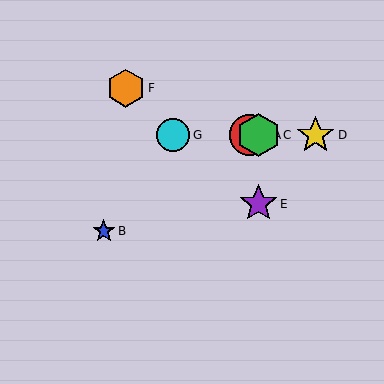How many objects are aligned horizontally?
4 objects (A, C, D, G) are aligned horizontally.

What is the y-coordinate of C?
Object C is at y≈135.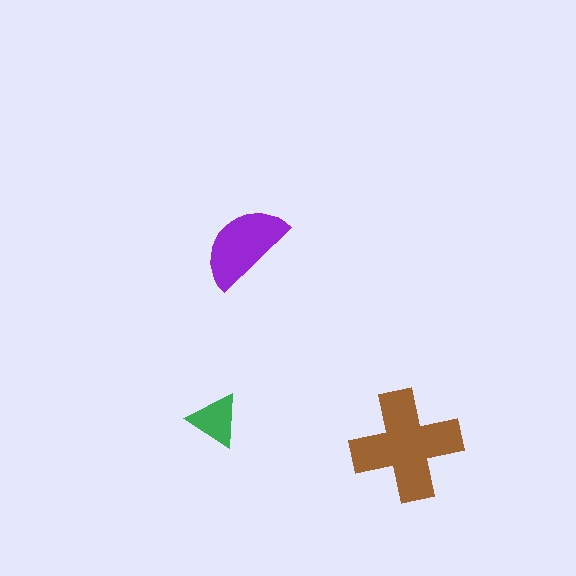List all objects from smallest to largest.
The green triangle, the purple semicircle, the brown cross.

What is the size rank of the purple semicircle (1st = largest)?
2nd.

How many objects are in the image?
There are 3 objects in the image.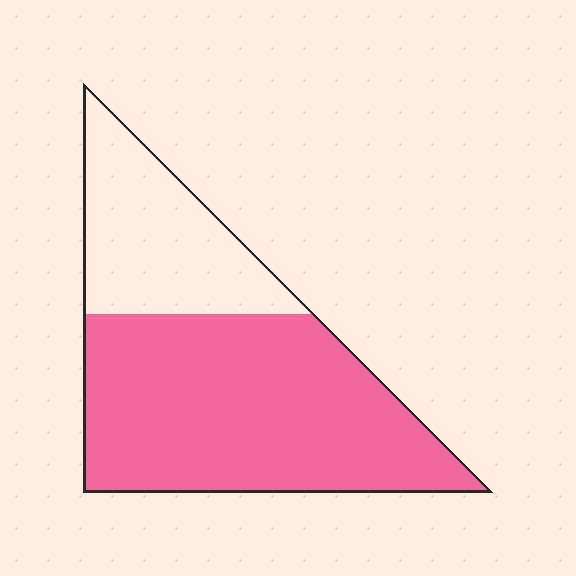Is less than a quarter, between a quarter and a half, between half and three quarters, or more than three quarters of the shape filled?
Between half and three quarters.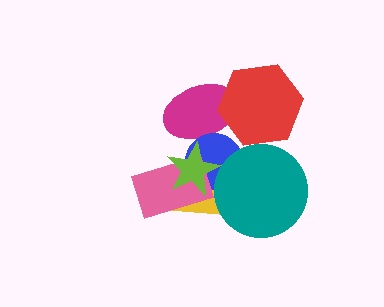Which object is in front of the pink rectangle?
The lime star is in front of the pink rectangle.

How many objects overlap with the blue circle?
5 objects overlap with the blue circle.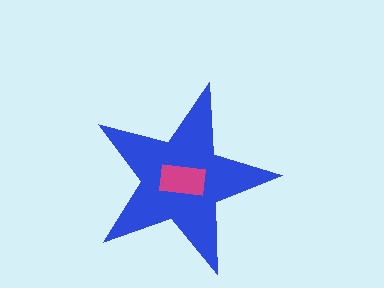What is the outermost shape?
The blue star.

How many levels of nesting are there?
2.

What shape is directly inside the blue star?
The magenta rectangle.